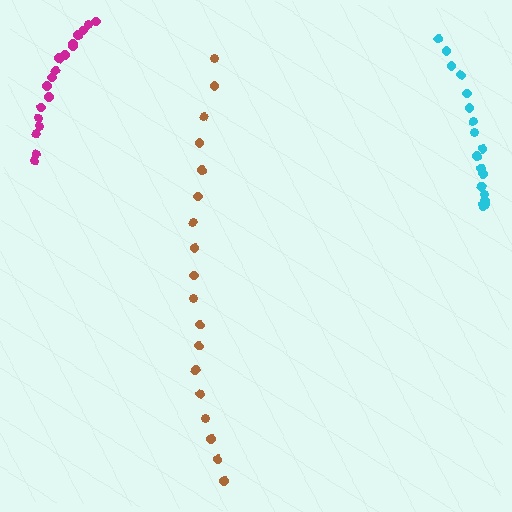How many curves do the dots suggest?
There are 3 distinct paths.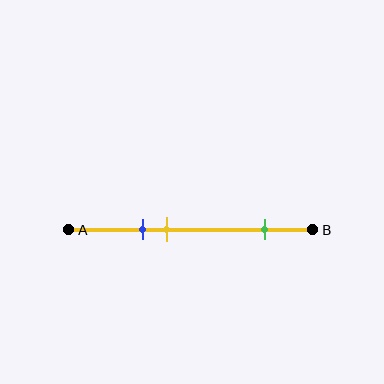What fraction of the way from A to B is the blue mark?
The blue mark is approximately 30% (0.3) of the way from A to B.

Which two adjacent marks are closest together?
The blue and yellow marks are the closest adjacent pair.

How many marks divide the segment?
There are 3 marks dividing the segment.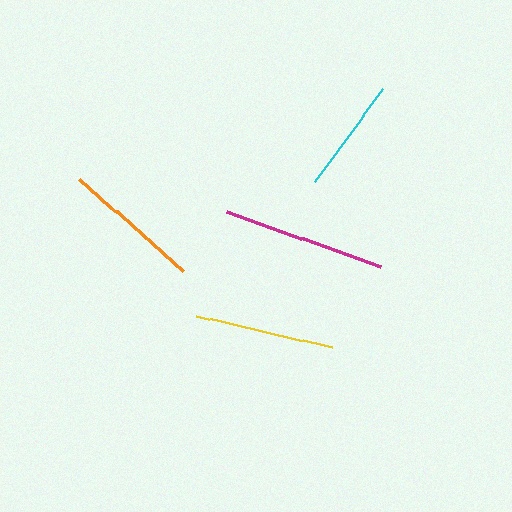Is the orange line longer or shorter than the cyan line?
The orange line is longer than the cyan line.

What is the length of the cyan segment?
The cyan segment is approximately 116 pixels long.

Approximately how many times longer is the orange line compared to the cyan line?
The orange line is approximately 1.2 times the length of the cyan line.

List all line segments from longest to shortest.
From longest to shortest: magenta, yellow, orange, cyan.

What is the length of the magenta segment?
The magenta segment is approximately 164 pixels long.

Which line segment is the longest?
The magenta line is the longest at approximately 164 pixels.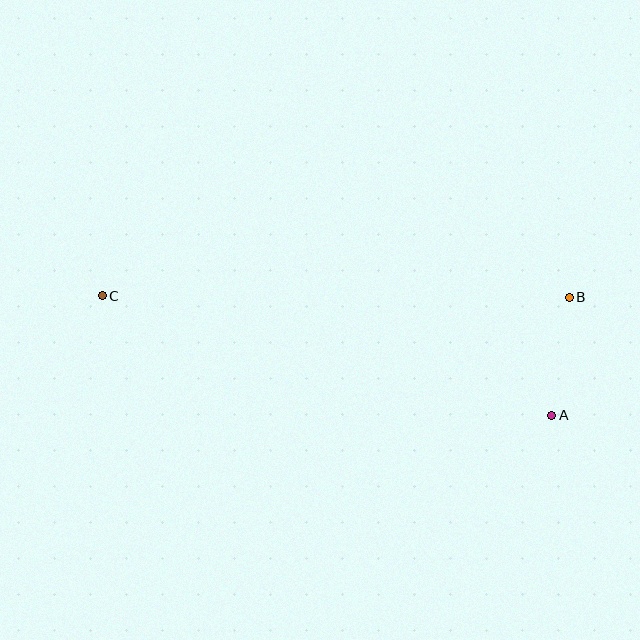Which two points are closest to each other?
Points A and B are closest to each other.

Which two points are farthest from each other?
Points B and C are farthest from each other.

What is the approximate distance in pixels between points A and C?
The distance between A and C is approximately 465 pixels.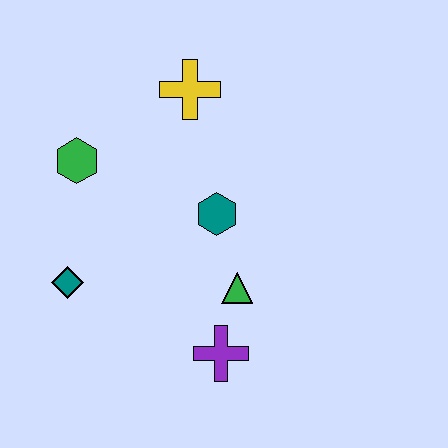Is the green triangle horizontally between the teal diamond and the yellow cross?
No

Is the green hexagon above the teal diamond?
Yes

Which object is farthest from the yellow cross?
The purple cross is farthest from the yellow cross.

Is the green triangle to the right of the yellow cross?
Yes